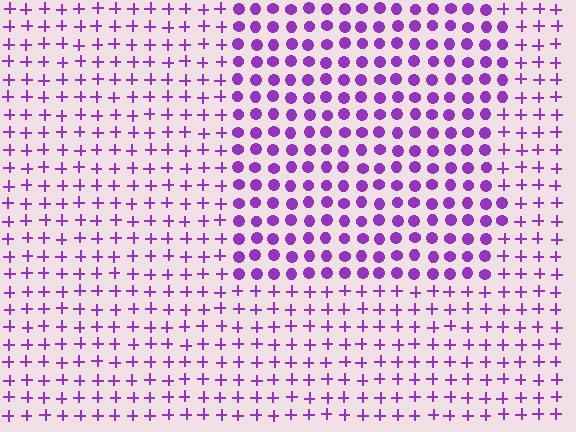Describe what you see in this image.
The image is filled with small purple elements arranged in a uniform grid. A rectangle-shaped region contains circles, while the surrounding area contains plus signs. The boundary is defined purely by the change in element shape.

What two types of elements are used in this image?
The image uses circles inside the rectangle region and plus signs outside it.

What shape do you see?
I see a rectangle.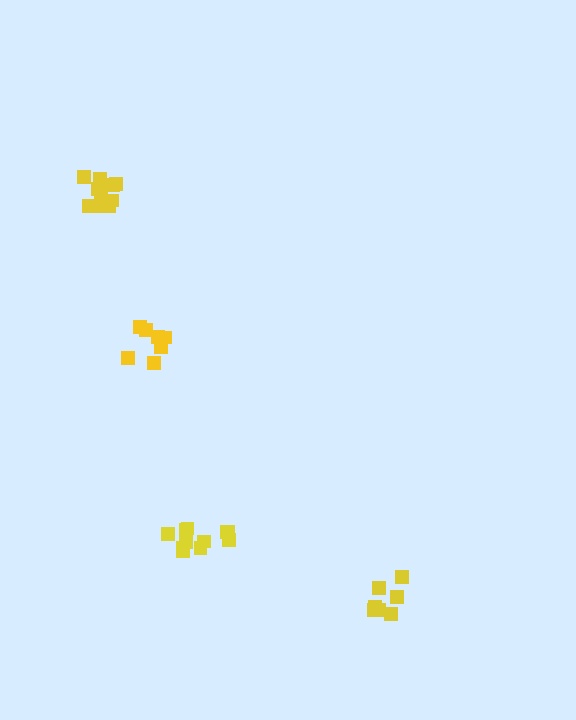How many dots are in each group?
Group 1: 10 dots, Group 2: 7 dots, Group 3: 11 dots, Group 4: 7 dots (35 total).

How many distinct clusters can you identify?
There are 4 distinct clusters.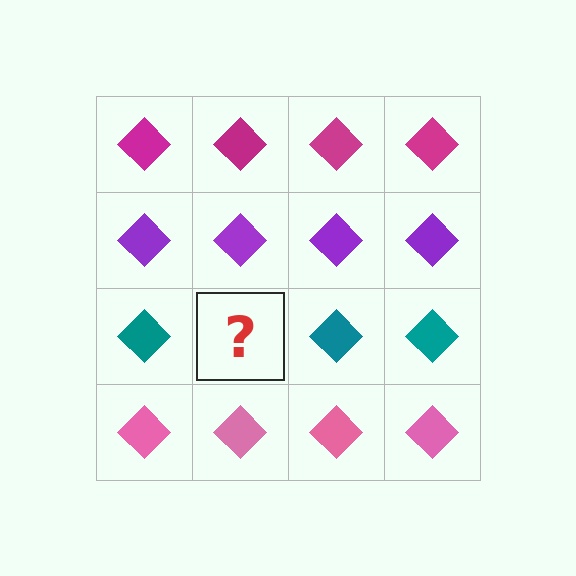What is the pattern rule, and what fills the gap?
The rule is that each row has a consistent color. The gap should be filled with a teal diamond.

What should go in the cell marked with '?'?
The missing cell should contain a teal diamond.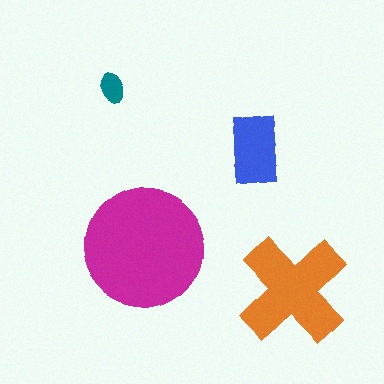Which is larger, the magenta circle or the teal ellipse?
The magenta circle.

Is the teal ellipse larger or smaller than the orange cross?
Smaller.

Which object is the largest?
The magenta circle.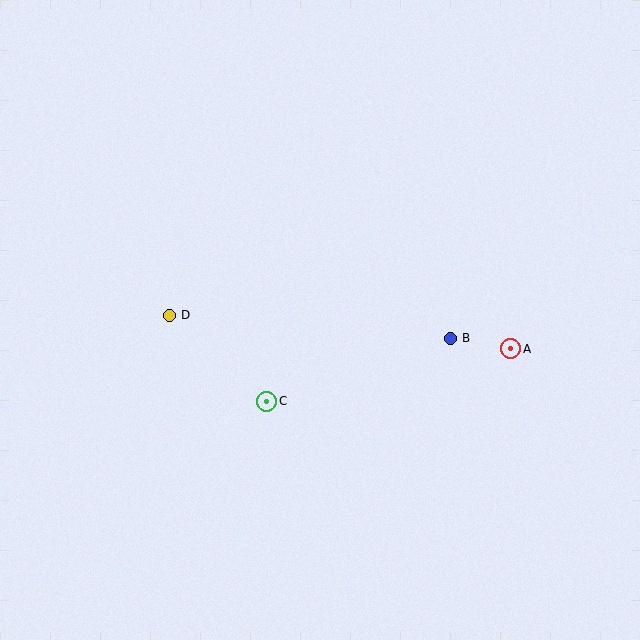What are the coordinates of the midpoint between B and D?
The midpoint between B and D is at (310, 327).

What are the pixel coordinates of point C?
Point C is at (267, 401).